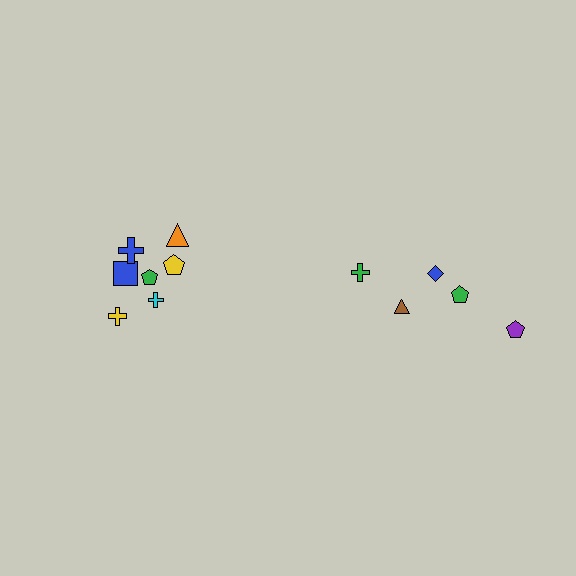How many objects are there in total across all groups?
There are 12 objects.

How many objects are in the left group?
There are 7 objects.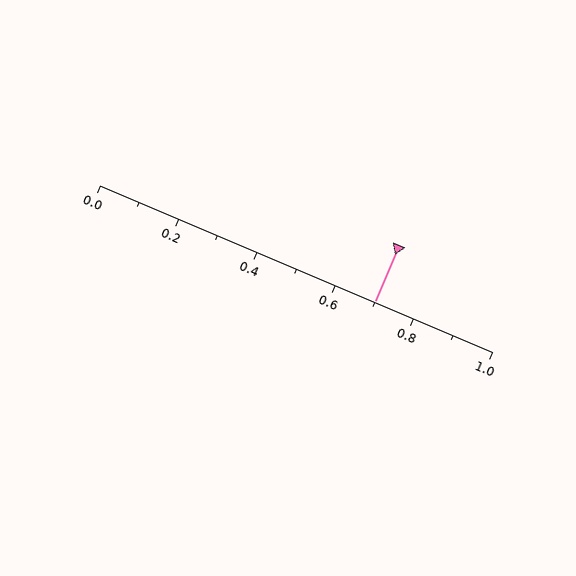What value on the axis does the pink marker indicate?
The marker indicates approximately 0.7.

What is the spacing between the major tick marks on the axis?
The major ticks are spaced 0.2 apart.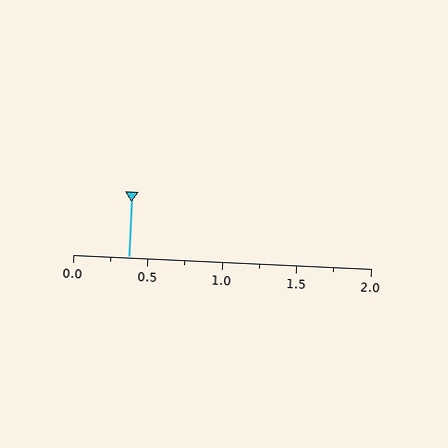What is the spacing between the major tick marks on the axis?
The major ticks are spaced 0.5 apart.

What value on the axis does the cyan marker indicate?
The marker indicates approximately 0.38.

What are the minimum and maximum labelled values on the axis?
The axis runs from 0.0 to 2.0.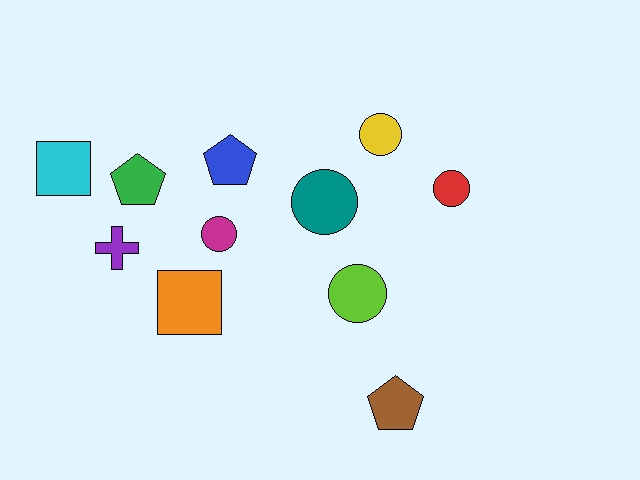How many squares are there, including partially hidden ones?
There are 2 squares.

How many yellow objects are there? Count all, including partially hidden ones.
There is 1 yellow object.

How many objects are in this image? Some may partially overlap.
There are 11 objects.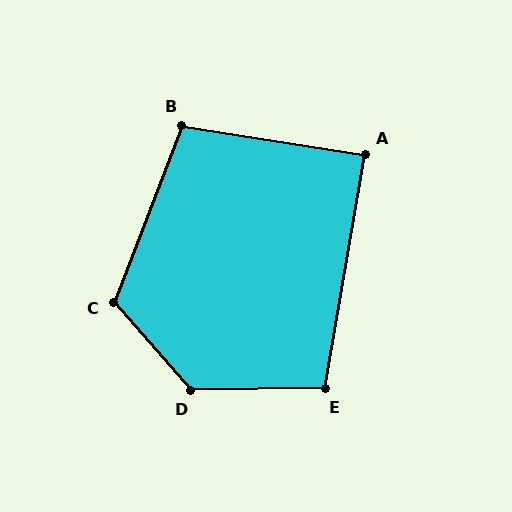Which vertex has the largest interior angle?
D, at approximately 130 degrees.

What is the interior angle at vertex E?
Approximately 101 degrees (obtuse).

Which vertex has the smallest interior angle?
A, at approximately 89 degrees.